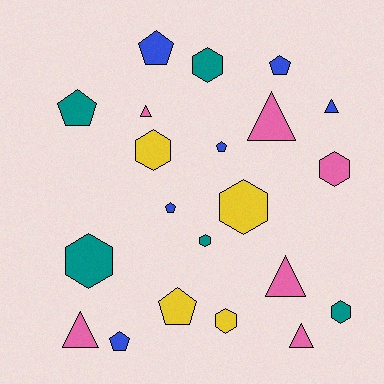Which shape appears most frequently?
Hexagon, with 8 objects.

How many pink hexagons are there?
There is 1 pink hexagon.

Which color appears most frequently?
Pink, with 6 objects.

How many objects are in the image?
There are 21 objects.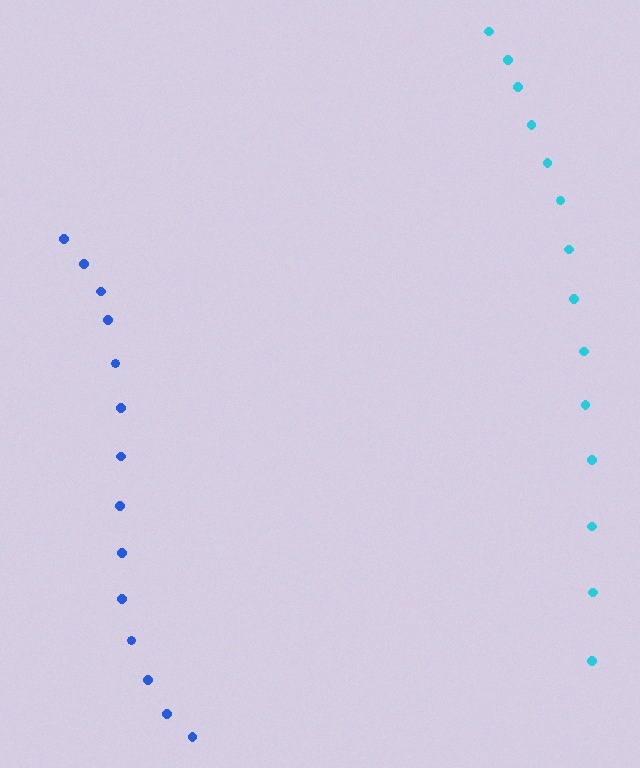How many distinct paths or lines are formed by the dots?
There are 2 distinct paths.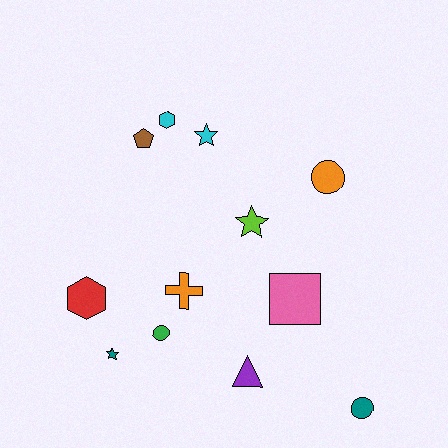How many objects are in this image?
There are 12 objects.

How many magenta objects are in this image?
There are no magenta objects.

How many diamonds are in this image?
There are no diamonds.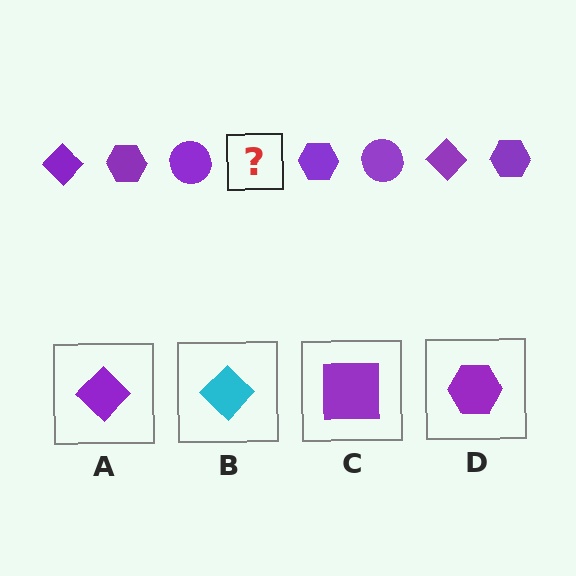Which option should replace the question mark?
Option A.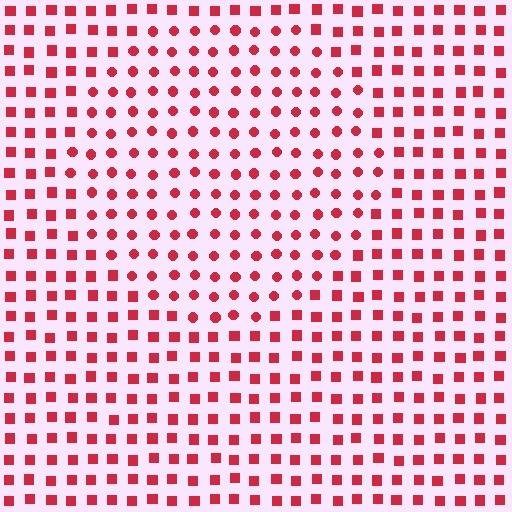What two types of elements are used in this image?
The image uses circles inside the circle region and squares outside it.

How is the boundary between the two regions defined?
The boundary is defined by a change in element shape: circles inside vs. squares outside. All elements share the same color and spacing.